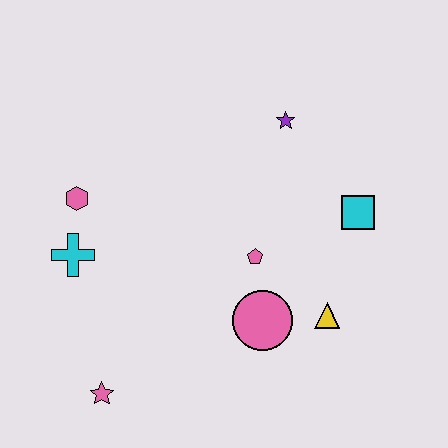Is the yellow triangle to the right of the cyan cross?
Yes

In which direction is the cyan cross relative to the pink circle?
The cyan cross is to the left of the pink circle.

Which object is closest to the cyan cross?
The pink hexagon is closest to the cyan cross.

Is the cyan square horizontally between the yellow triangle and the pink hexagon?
No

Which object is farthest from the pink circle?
The pink hexagon is farthest from the pink circle.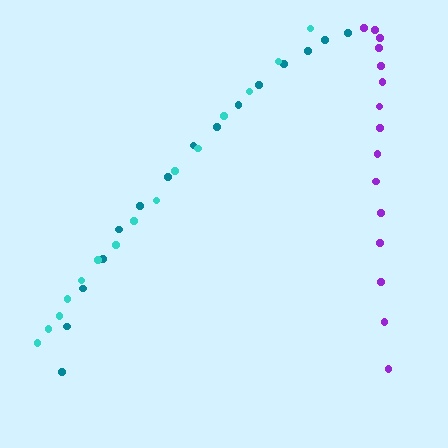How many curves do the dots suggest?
There are 3 distinct paths.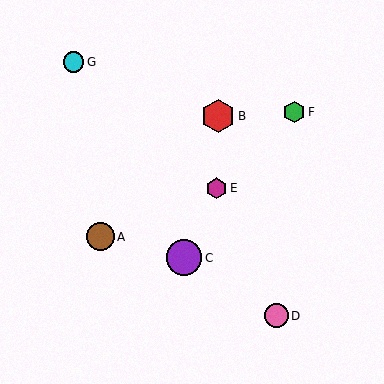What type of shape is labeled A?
Shape A is a brown circle.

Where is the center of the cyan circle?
The center of the cyan circle is at (74, 62).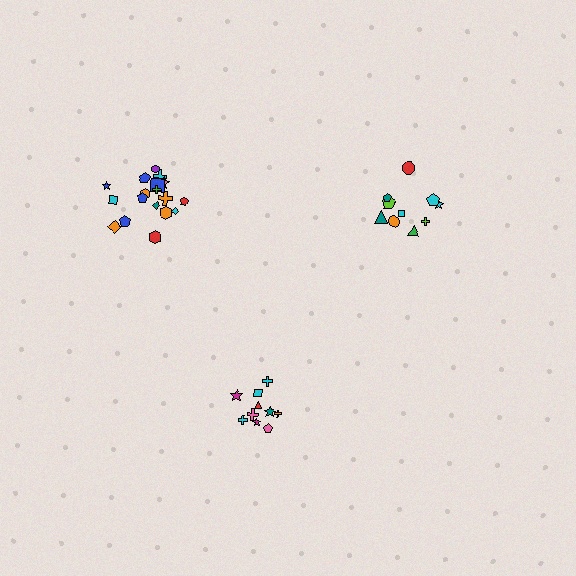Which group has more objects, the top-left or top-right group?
The top-left group.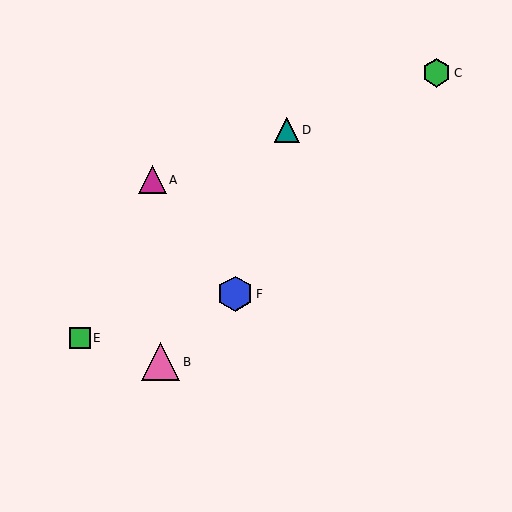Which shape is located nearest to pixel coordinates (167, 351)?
The pink triangle (labeled B) at (160, 362) is nearest to that location.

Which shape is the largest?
The pink triangle (labeled B) is the largest.